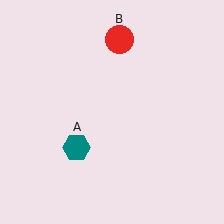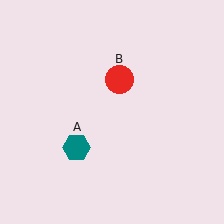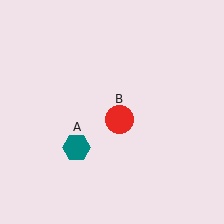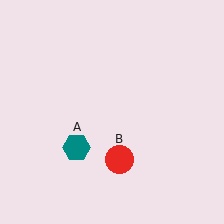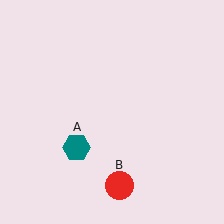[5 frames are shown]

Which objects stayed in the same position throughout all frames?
Teal hexagon (object A) remained stationary.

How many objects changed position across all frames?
1 object changed position: red circle (object B).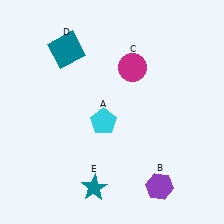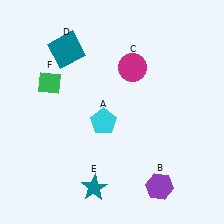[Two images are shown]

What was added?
A green diamond (F) was added in Image 2.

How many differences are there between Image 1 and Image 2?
There is 1 difference between the two images.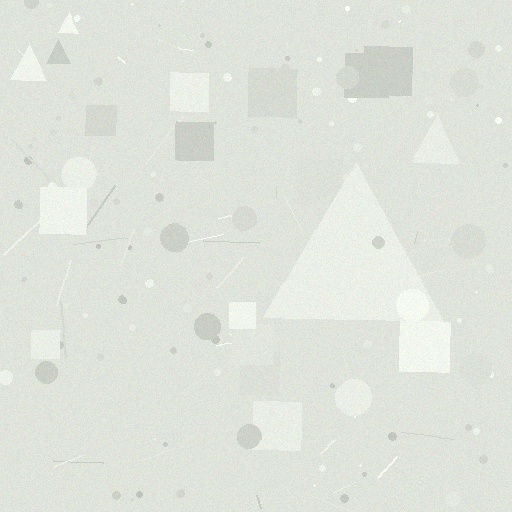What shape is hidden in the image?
A triangle is hidden in the image.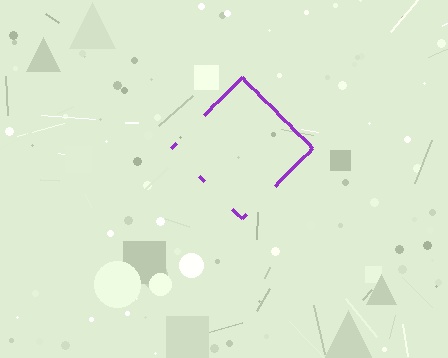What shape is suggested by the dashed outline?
The dashed outline suggests a diamond.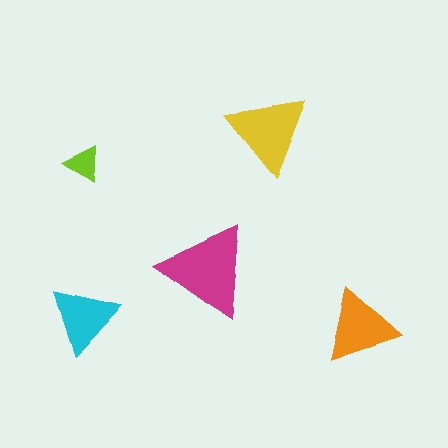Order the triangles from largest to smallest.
the magenta one, the yellow one, the orange one, the cyan one, the lime one.